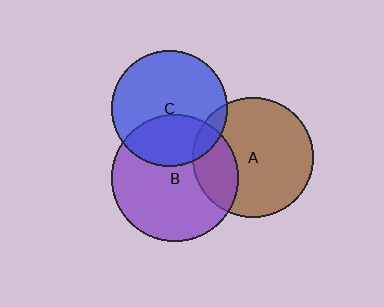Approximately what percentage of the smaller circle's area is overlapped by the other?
Approximately 35%.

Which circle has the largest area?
Circle B (purple).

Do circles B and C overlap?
Yes.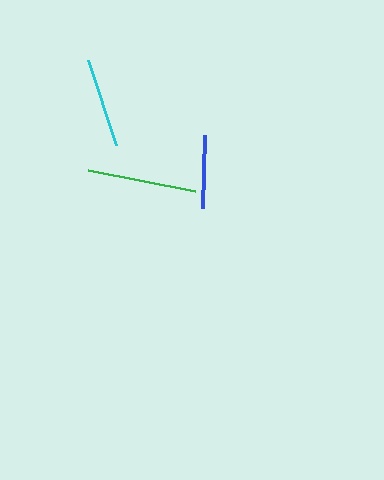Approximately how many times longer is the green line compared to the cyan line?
The green line is approximately 1.2 times the length of the cyan line.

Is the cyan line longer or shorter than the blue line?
The cyan line is longer than the blue line.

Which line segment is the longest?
The green line is the longest at approximately 109 pixels.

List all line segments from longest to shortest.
From longest to shortest: green, cyan, blue.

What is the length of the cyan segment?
The cyan segment is approximately 90 pixels long.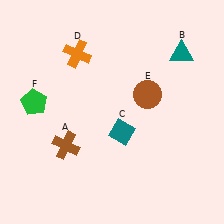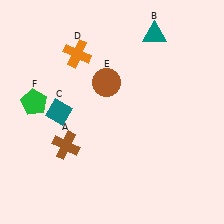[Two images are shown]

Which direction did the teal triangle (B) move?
The teal triangle (B) moved left.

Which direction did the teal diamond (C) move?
The teal diamond (C) moved left.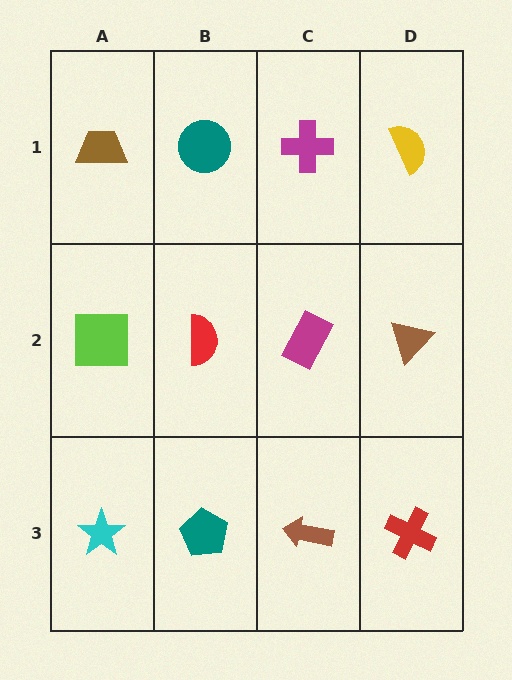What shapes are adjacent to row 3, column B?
A red semicircle (row 2, column B), a cyan star (row 3, column A), a brown arrow (row 3, column C).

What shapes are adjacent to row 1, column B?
A red semicircle (row 2, column B), a brown trapezoid (row 1, column A), a magenta cross (row 1, column C).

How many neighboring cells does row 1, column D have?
2.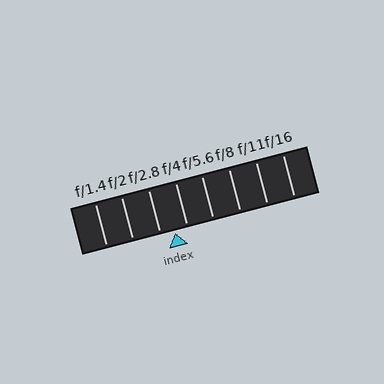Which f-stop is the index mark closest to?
The index mark is closest to f/4.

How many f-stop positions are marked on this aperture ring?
There are 8 f-stop positions marked.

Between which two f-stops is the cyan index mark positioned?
The index mark is between f/2.8 and f/4.